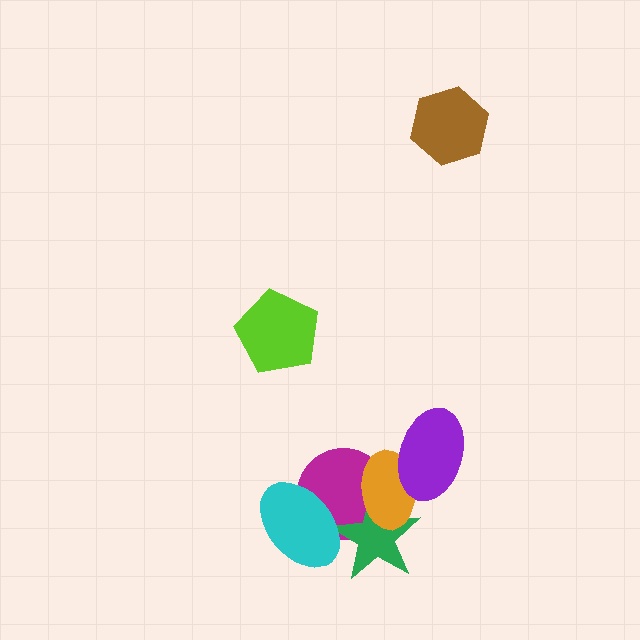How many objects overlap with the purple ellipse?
1 object overlaps with the purple ellipse.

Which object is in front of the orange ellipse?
The purple ellipse is in front of the orange ellipse.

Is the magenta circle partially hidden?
Yes, it is partially covered by another shape.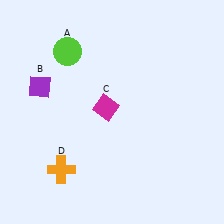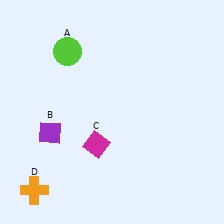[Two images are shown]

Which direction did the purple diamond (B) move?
The purple diamond (B) moved down.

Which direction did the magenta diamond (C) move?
The magenta diamond (C) moved down.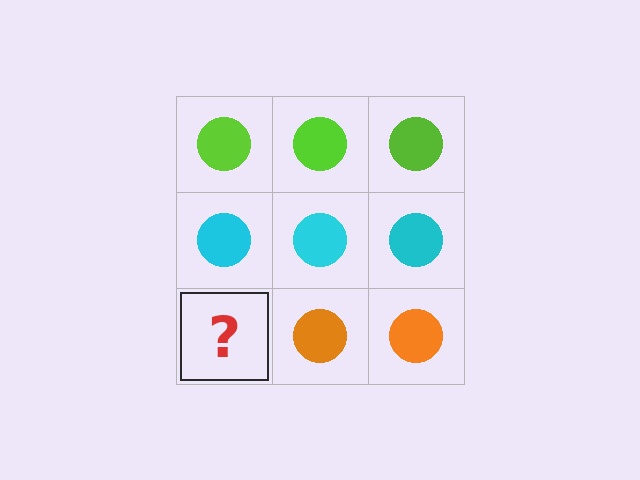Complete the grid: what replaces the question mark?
The question mark should be replaced with an orange circle.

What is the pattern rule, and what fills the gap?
The rule is that each row has a consistent color. The gap should be filled with an orange circle.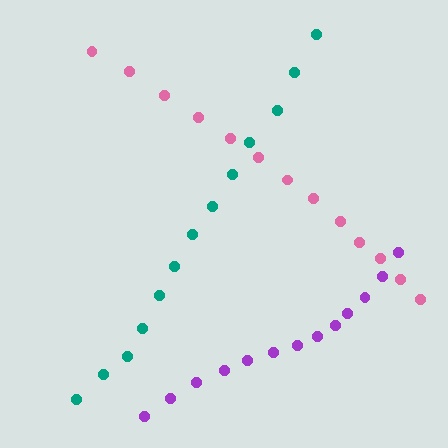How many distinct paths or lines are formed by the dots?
There are 3 distinct paths.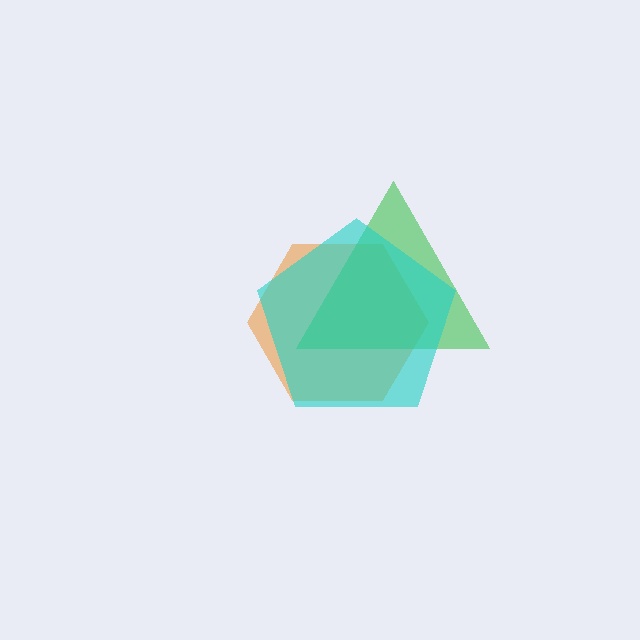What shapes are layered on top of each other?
The layered shapes are: an orange hexagon, a green triangle, a cyan pentagon.